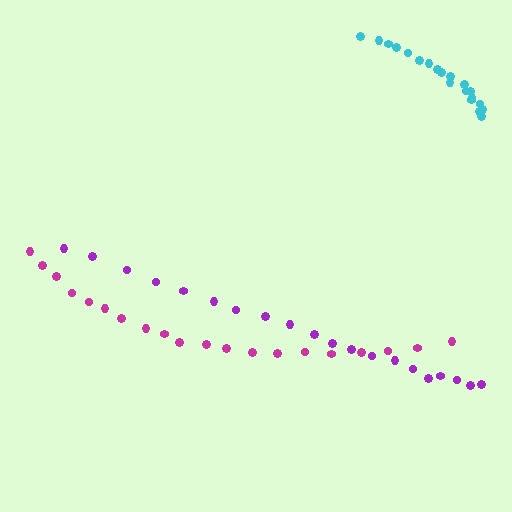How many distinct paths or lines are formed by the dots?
There are 3 distinct paths.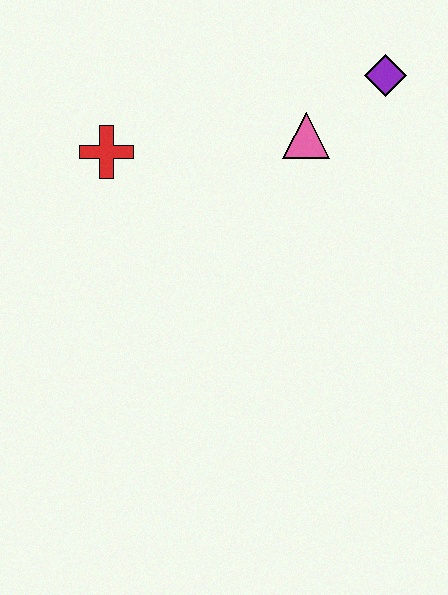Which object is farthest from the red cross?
The purple diamond is farthest from the red cross.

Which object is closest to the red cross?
The pink triangle is closest to the red cross.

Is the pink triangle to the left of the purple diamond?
Yes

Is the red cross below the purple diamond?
Yes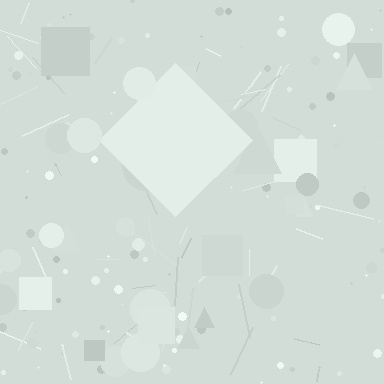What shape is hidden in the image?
A diamond is hidden in the image.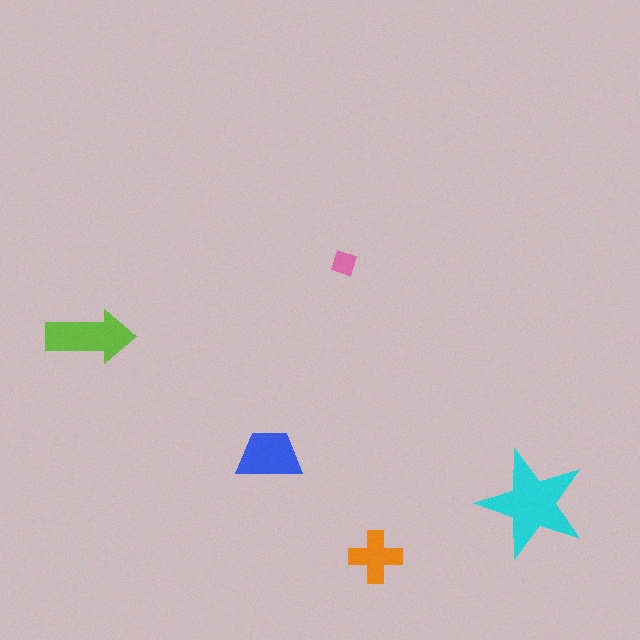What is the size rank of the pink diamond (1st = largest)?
5th.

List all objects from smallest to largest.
The pink diamond, the orange cross, the blue trapezoid, the lime arrow, the cyan star.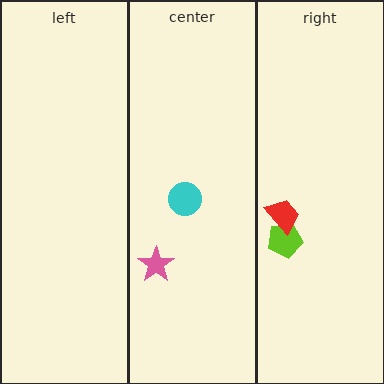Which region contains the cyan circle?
The center region.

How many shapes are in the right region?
2.